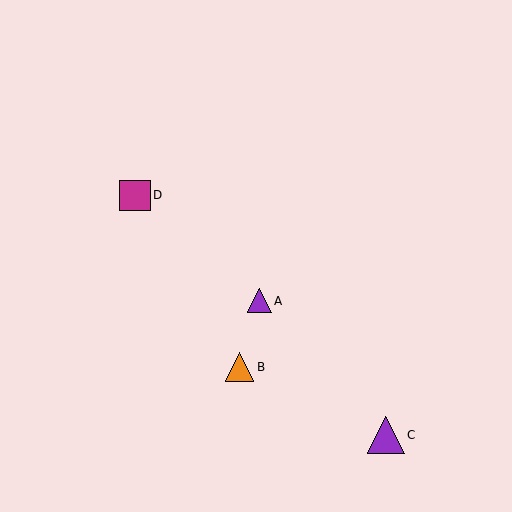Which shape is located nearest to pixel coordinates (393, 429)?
The purple triangle (labeled C) at (386, 435) is nearest to that location.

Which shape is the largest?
The purple triangle (labeled C) is the largest.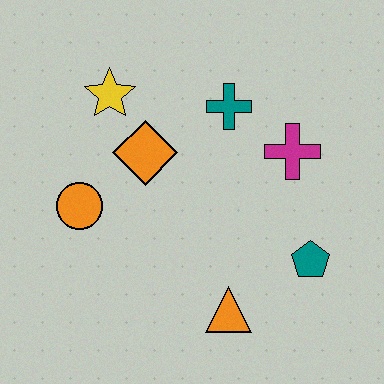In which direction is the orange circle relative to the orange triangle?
The orange circle is to the left of the orange triangle.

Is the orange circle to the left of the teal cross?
Yes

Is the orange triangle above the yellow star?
No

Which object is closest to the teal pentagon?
The orange triangle is closest to the teal pentagon.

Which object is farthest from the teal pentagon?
The yellow star is farthest from the teal pentagon.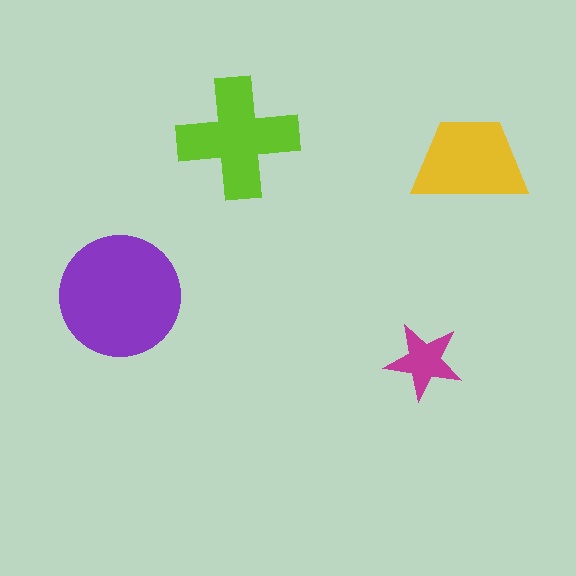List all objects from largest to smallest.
The purple circle, the lime cross, the yellow trapezoid, the magenta star.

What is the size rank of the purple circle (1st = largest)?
1st.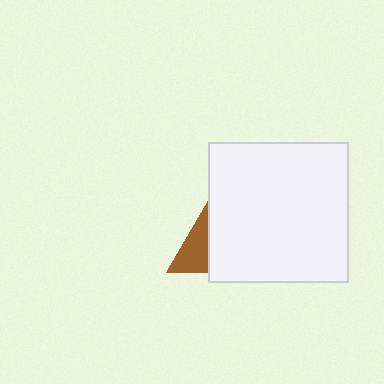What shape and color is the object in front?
The object in front is a white square.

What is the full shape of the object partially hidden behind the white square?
The partially hidden object is a brown triangle.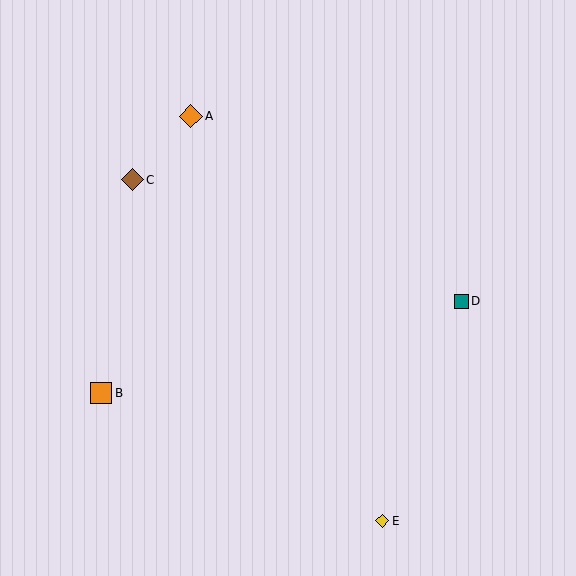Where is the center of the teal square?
The center of the teal square is at (461, 301).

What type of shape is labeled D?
Shape D is a teal square.